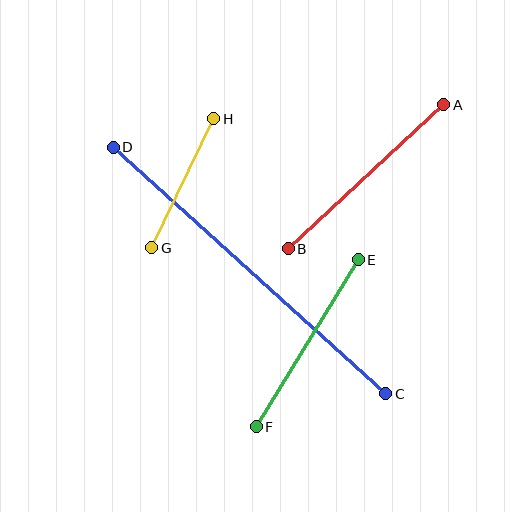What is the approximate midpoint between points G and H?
The midpoint is at approximately (183, 183) pixels.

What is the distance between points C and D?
The distance is approximately 368 pixels.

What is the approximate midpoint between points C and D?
The midpoint is at approximately (250, 271) pixels.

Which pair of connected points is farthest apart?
Points C and D are farthest apart.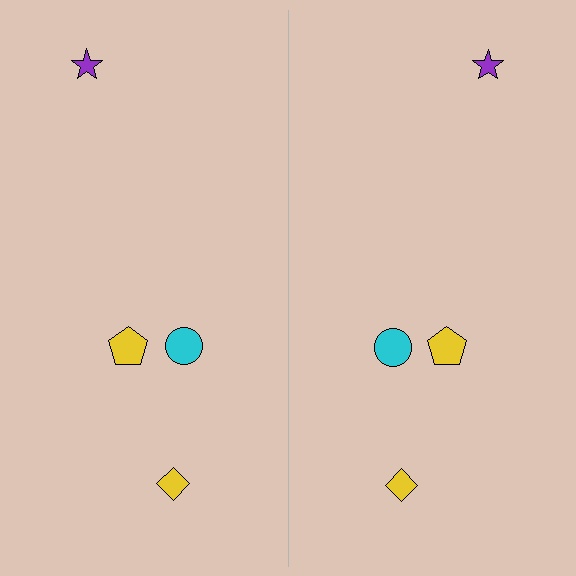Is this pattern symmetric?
Yes, this pattern has bilateral (reflection) symmetry.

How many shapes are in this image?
There are 8 shapes in this image.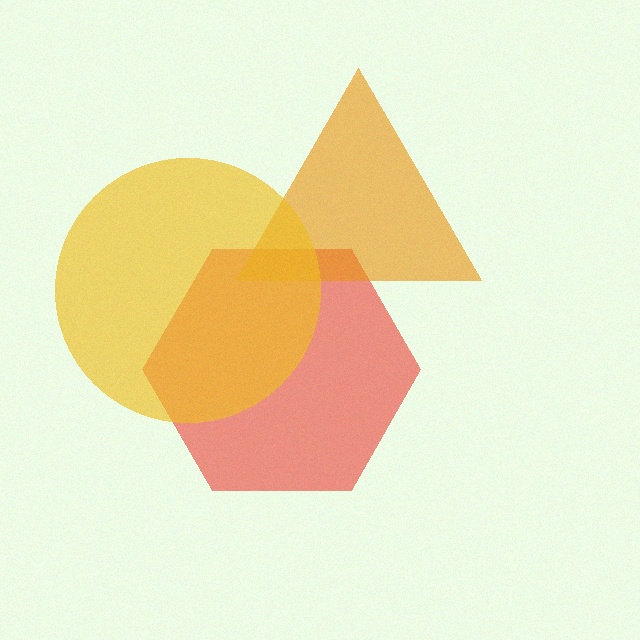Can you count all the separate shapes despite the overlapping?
Yes, there are 3 separate shapes.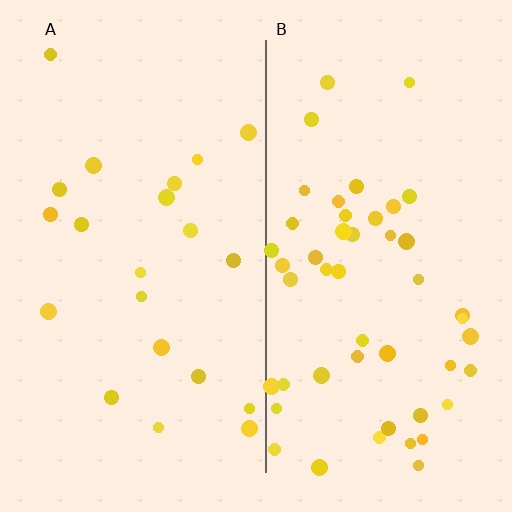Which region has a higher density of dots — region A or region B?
B (the right).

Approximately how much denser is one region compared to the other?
Approximately 2.4× — region B over region A.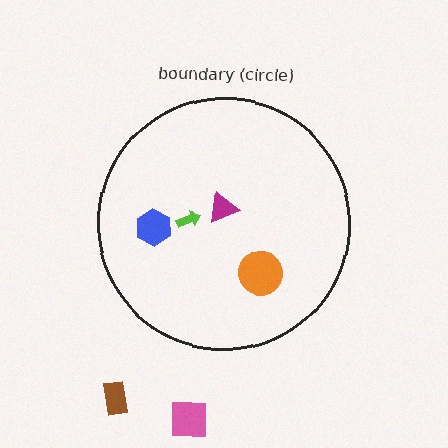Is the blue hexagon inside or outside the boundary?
Inside.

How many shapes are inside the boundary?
4 inside, 2 outside.